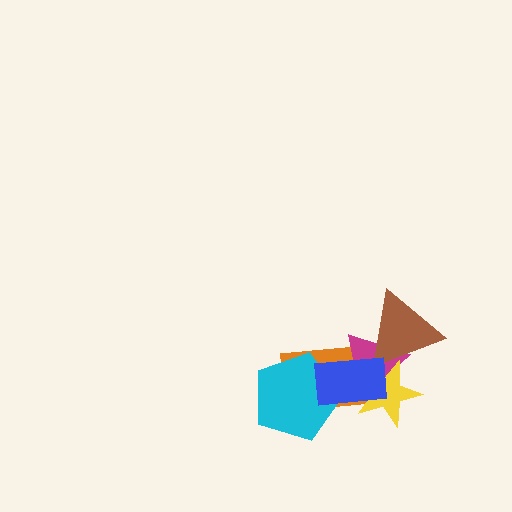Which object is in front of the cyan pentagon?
The blue rectangle is in front of the cyan pentagon.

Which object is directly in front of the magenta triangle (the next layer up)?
The brown triangle is directly in front of the magenta triangle.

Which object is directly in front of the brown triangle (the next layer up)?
The yellow star is directly in front of the brown triangle.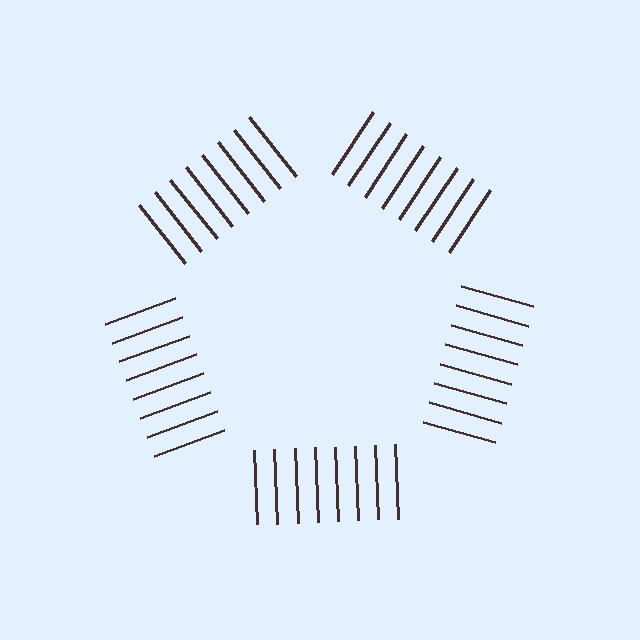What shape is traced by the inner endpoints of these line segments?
An illusory pentagon — the line segments terminate on its edges but no continuous stroke is drawn.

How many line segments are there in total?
40 — 8 along each of the 5 edges.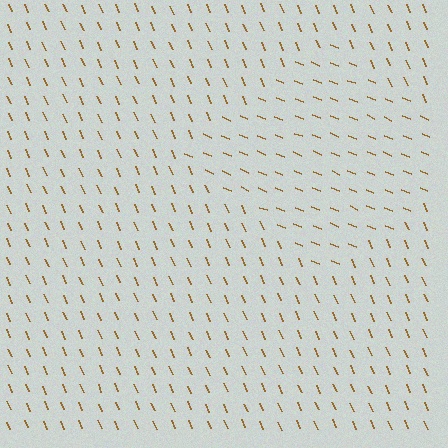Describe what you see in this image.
The image is filled with small brown line segments. A diamond region in the image has lines oriented differently from the surrounding lines, creating a visible texture boundary.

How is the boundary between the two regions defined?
The boundary is defined purely by a change in line orientation (approximately 45 degrees difference). All lines are the same color and thickness.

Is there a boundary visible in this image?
Yes, there is a texture boundary formed by a change in line orientation.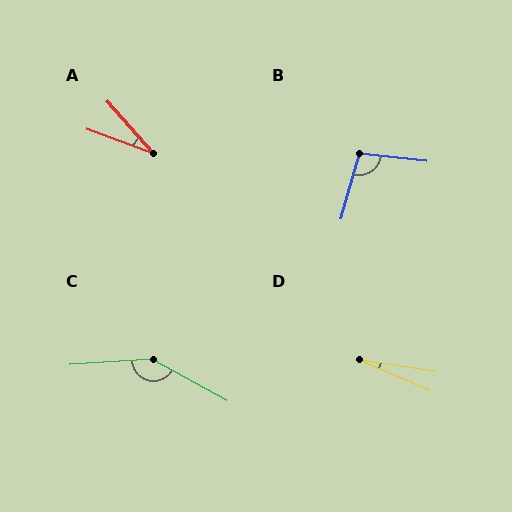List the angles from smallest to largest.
D (15°), A (29°), B (99°), C (147°).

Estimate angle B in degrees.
Approximately 99 degrees.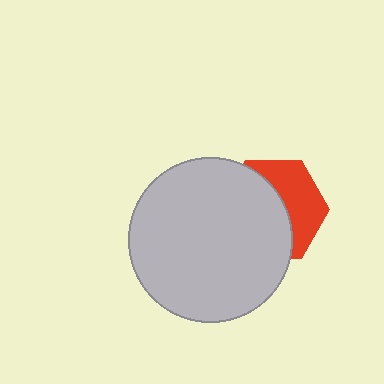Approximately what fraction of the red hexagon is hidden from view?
Roughly 58% of the red hexagon is hidden behind the light gray circle.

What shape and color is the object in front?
The object in front is a light gray circle.